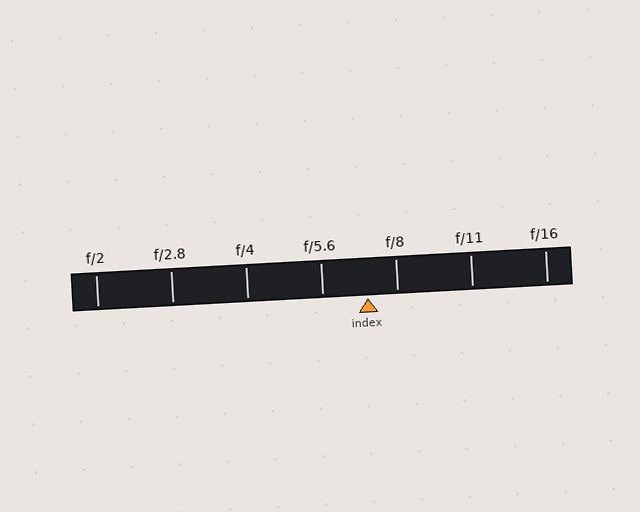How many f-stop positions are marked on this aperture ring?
There are 7 f-stop positions marked.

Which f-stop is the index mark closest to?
The index mark is closest to f/8.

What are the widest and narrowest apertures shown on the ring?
The widest aperture shown is f/2 and the narrowest is f/16.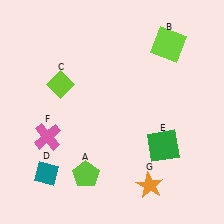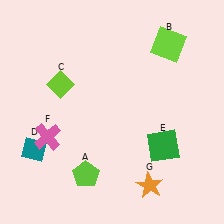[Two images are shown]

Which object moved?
The teal diamond (D) moved up.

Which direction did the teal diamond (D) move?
The teal diamond (D) moved up.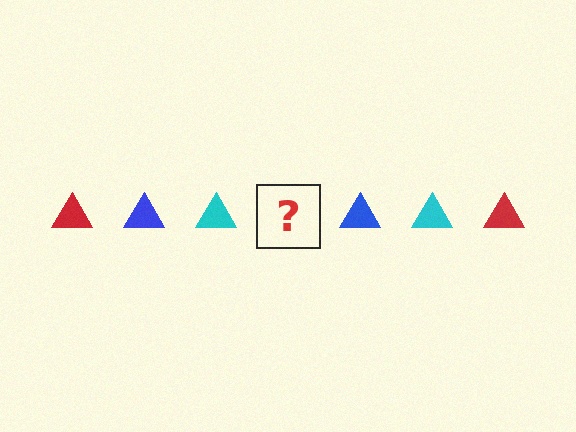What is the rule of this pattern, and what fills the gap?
The rule is that the pattern cycles through red, blue, cyan triangles. The gap should be filled with a red triangle.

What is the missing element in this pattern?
The missing element is a red triangle.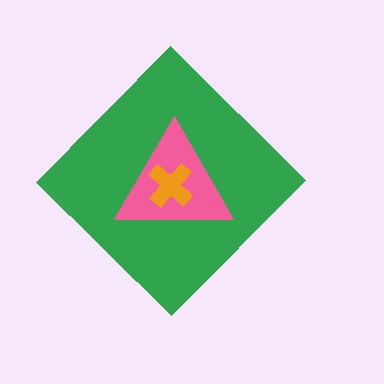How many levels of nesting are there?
3.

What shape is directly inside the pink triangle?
The orange cross.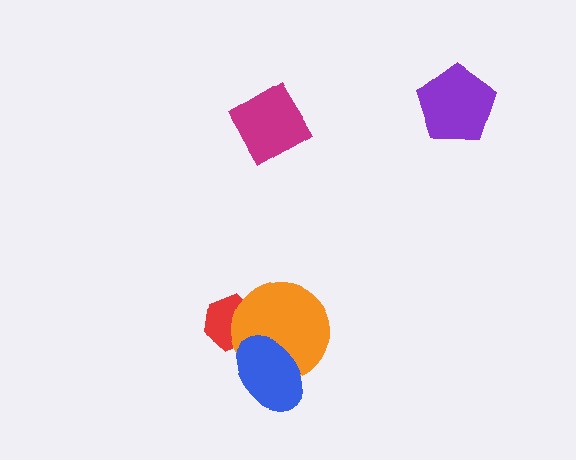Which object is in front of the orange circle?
The blue ellipse is in front of the orange circle.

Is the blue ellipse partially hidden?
No, no other shape covers it.